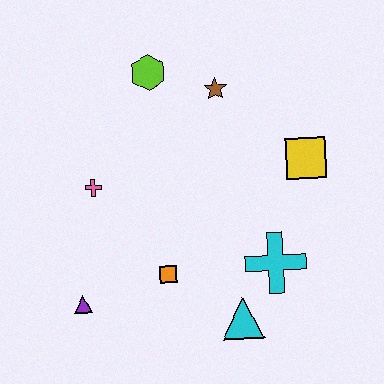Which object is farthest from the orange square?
The lime hexagon is farthest from the orange square.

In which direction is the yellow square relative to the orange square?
The yellow square is to the right of the orange square.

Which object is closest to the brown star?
The lime hexagon is closest to the brown star.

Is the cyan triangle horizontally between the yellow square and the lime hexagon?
Yes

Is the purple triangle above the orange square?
No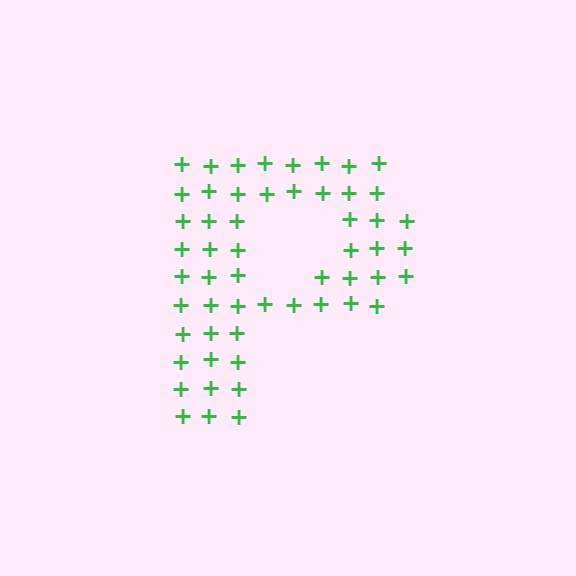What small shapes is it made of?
It is made of small plus signs.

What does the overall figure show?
The overall figure shows the letter P.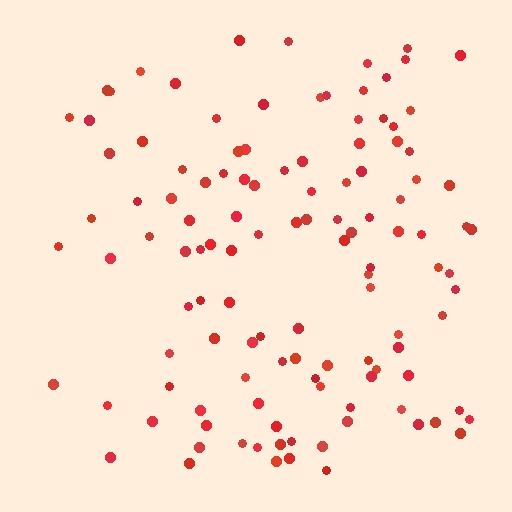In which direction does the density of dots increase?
From left to right, with the right side densest.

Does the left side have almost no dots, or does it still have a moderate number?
Still a moderate number, just noticeably fewer than the right.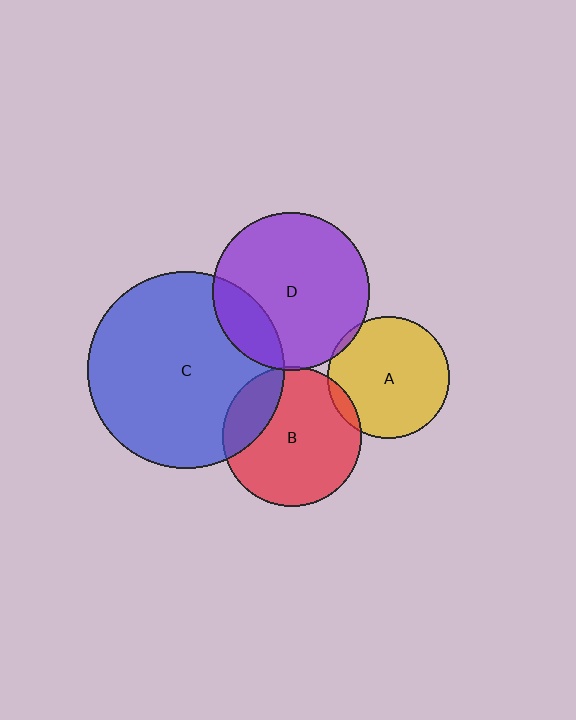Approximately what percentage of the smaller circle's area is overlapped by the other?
Approximately 20%.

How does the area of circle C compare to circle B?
Approximately 2.0 times.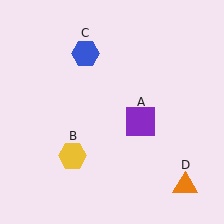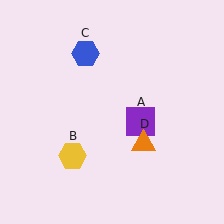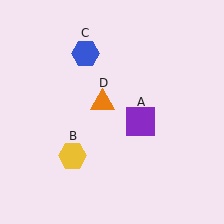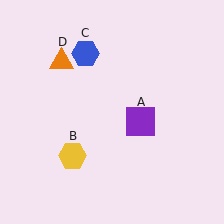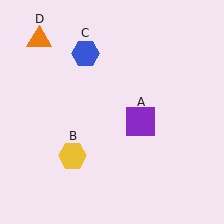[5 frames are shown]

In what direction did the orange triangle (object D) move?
The orange triangle (object D) moved up and to the left.